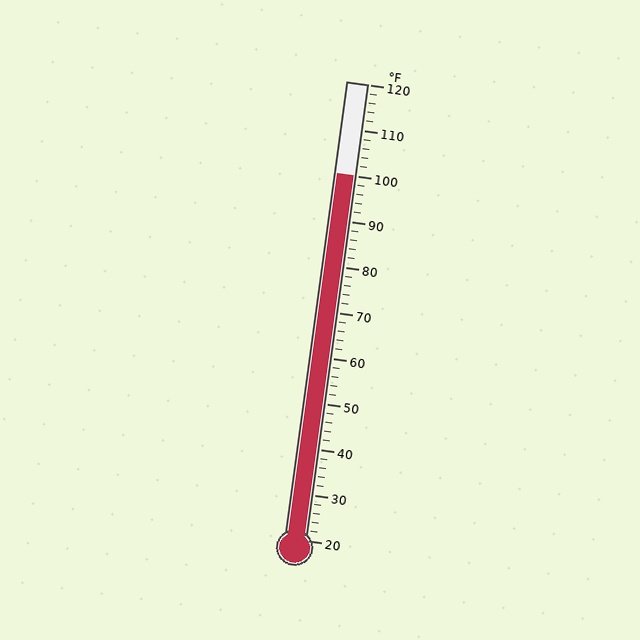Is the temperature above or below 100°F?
The temperature is at 100°F.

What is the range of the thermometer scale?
The thermometer scale ranges from 20°F to 120°F.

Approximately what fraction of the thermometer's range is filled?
The thermometer is filled to approximately 80% of its range.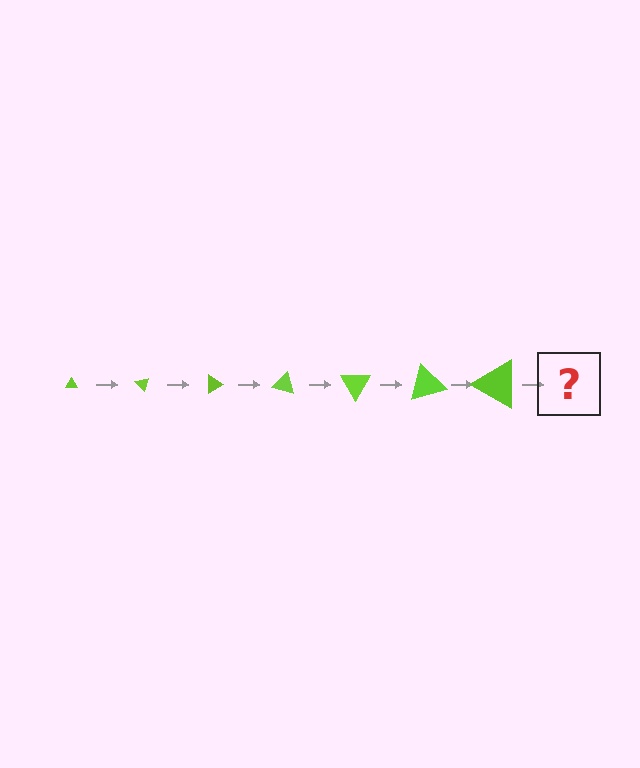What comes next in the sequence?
The next element should be a triangle, larger than the previous one and rotated 315 degrees from the start.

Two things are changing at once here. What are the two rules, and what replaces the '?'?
The two rules are that the triangle grows larger each step and it rotates 45 degrees each step. The '?' should be a triangle, larger than the previous one and rotated 315 degrees from the start.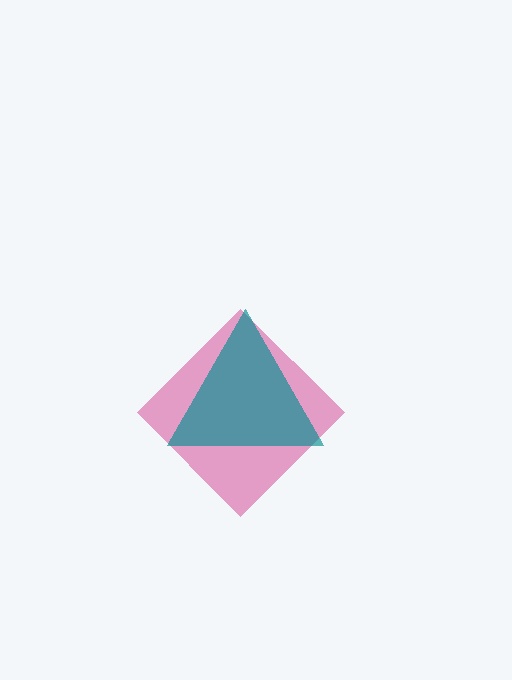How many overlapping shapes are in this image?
There are 2 overlapping shapes in the image.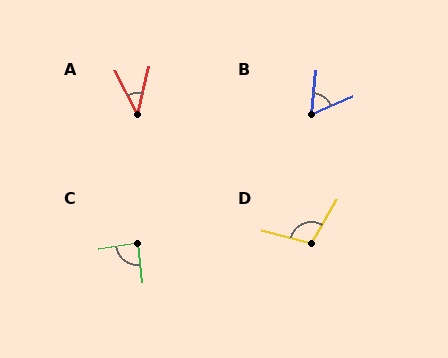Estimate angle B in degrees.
Approximately 60 degrees.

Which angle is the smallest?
A, at approximately 41 degrees.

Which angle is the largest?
D, at approximately 106 degrees.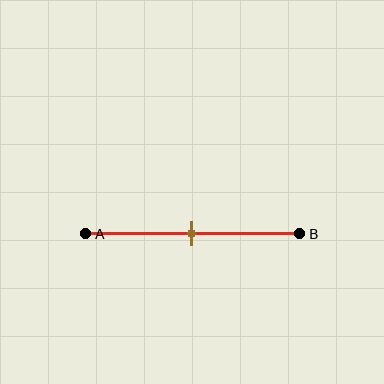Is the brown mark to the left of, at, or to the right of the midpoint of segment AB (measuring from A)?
The brown mark is approximately at the midpoint of segment AB.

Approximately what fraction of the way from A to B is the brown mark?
The brown mark is approximately 50% of the way from A to B.